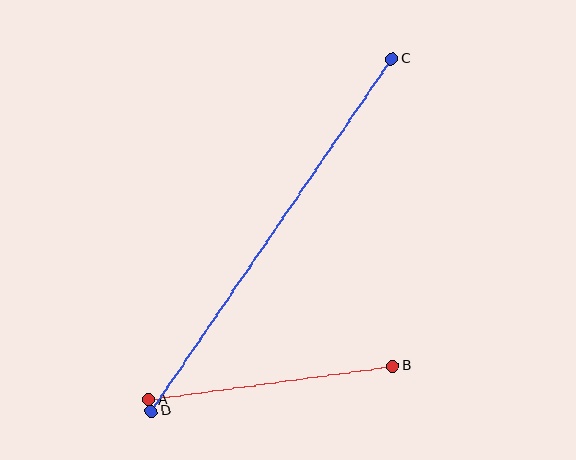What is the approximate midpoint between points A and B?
The midpoint is at approximately (271, 383) pixels.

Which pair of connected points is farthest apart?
Points C and D are farthest apart.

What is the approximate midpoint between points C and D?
The midpoint is at approximately (271, 235) pixels.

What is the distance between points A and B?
The distance is approximately 246 pixels.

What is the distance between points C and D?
The distance is approximately 427 pixels.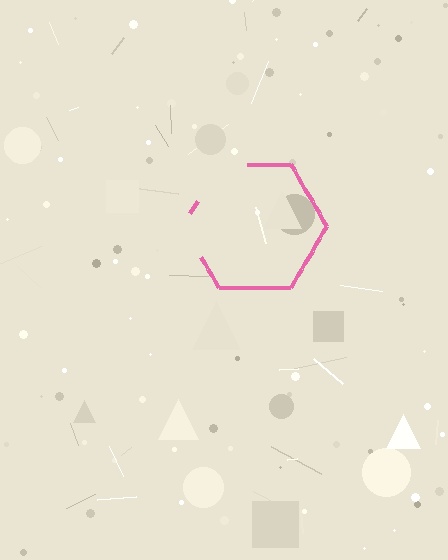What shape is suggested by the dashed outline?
The dashed outline suggests a hexagon.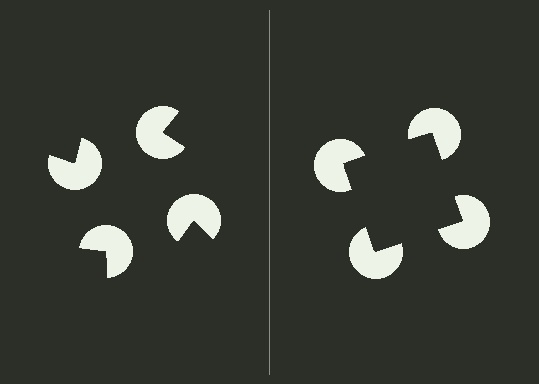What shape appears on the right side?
An illusory square.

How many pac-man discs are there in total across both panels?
8 — 4 on each side.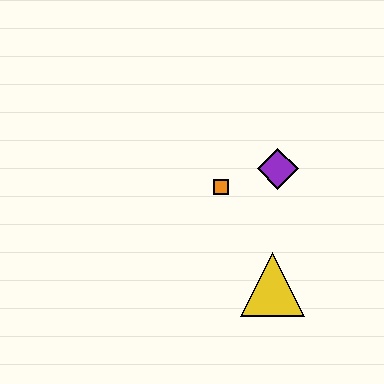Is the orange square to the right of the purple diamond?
No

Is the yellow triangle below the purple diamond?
Yes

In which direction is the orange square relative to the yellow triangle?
The orange square is above the yellow triangle.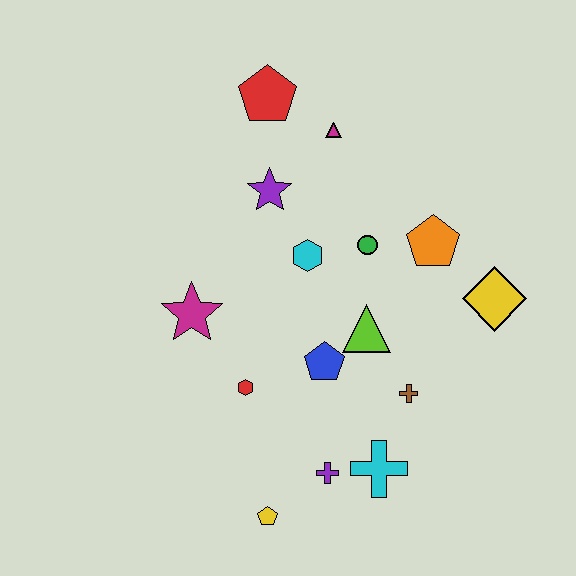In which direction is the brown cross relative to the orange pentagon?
The brown cross is below the orange pentagon.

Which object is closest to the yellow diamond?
The orange pentagon is closest to the yellow diamond.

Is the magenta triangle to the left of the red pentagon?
No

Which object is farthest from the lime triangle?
The red pentagon is farthest from the lime triangle.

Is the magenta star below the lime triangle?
No